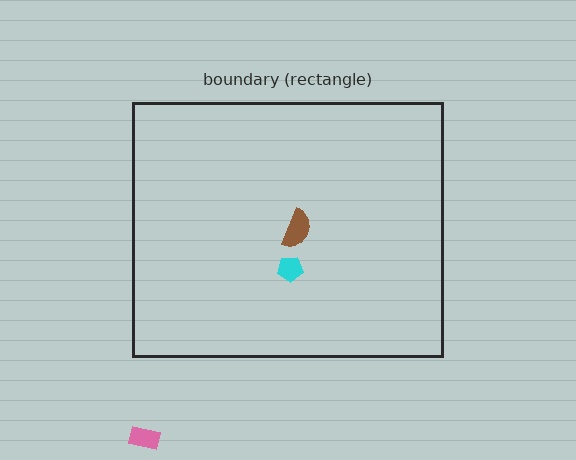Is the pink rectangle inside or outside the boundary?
Outside.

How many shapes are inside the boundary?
2 inside, 1 outside.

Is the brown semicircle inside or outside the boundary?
Inside.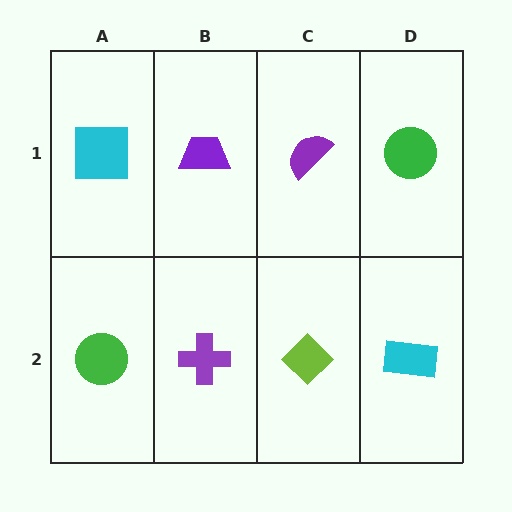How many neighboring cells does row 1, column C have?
3.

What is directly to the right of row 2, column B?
A lime diamond.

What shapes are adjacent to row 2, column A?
A cyan square (row 1, column A), a purple cross (row 2, column B).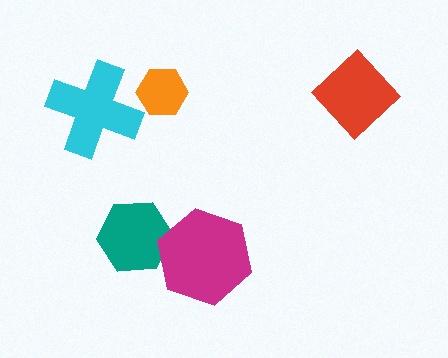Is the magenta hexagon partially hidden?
No, no other shape covers it.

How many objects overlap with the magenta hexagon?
1 object overlaps with the magenta hexagon.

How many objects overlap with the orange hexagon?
0 objects overlap with the orange hexagon.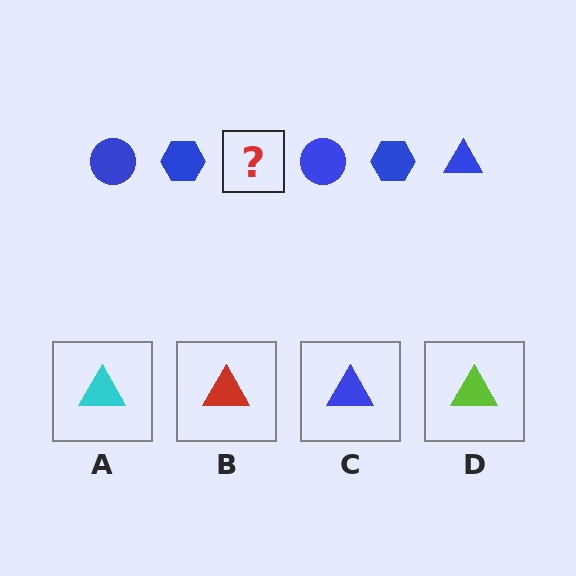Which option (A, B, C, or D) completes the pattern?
C.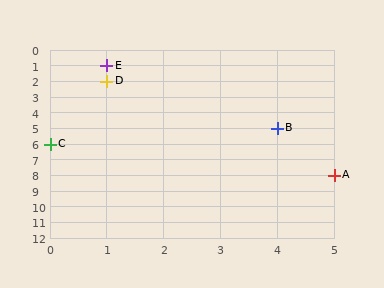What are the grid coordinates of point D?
Point D is at grid coordinates (1, 2).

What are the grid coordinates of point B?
Point B is at grid coordinates (4, 5).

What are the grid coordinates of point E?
Point E is at grid coordinates (1, 1).